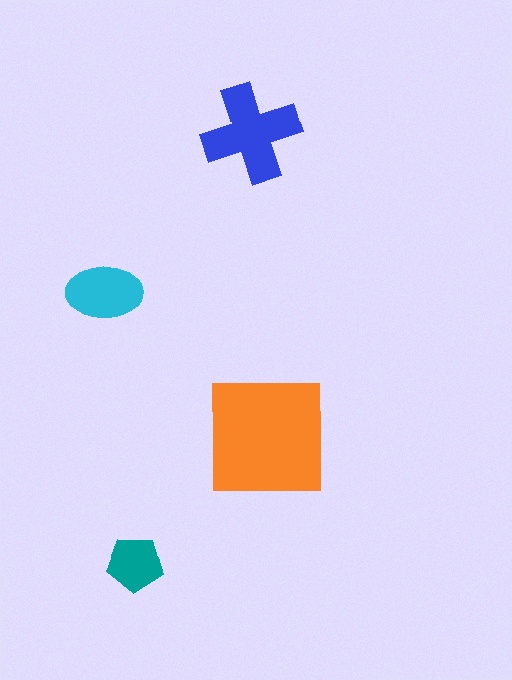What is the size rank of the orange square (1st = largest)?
1st.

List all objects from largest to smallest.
The orange square, the blue cross, the cyan ellipse, the teal pentagon.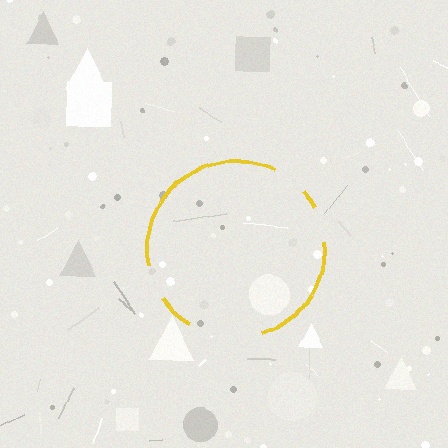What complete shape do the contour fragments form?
The contour fragments form a circle.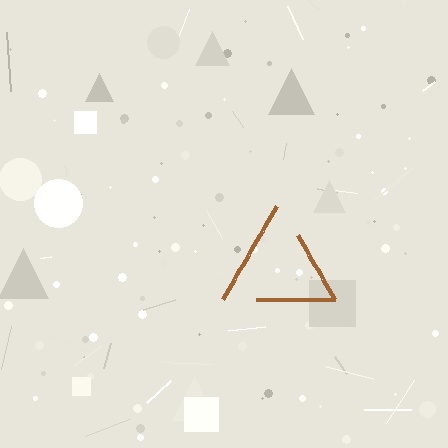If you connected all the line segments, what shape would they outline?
They would outline a triangle.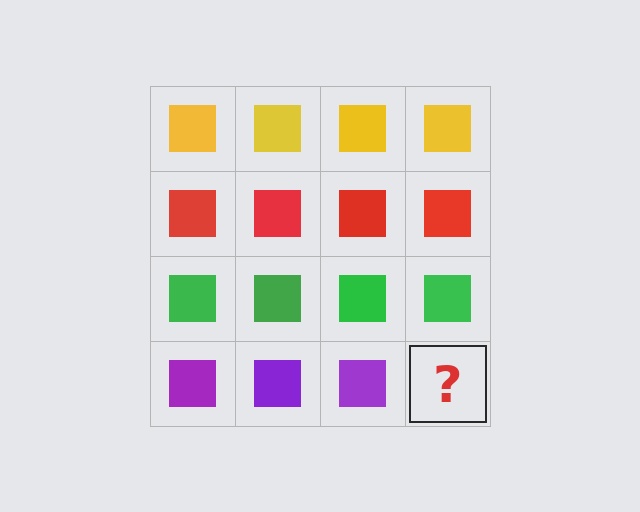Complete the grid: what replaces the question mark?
The question mark should be replaced with a purple square.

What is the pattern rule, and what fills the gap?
The rule is that each row has a consistent color. The gap should be filled with a purple square.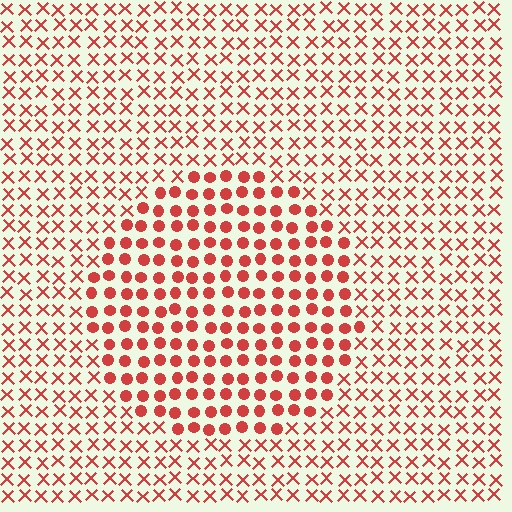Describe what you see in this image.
The image is filled with small red elements arranged in a uniform grid. A circle-shaped region contains circles, while the surrounding area contains X marks. The boundary is defined purely by the change in element shape.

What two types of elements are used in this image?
The image uses circles inside the circle region and X marks outside it.